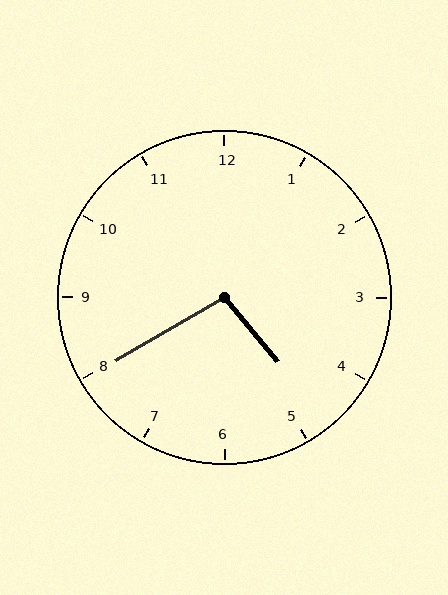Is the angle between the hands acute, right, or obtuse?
It is obtuse.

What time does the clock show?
4:40.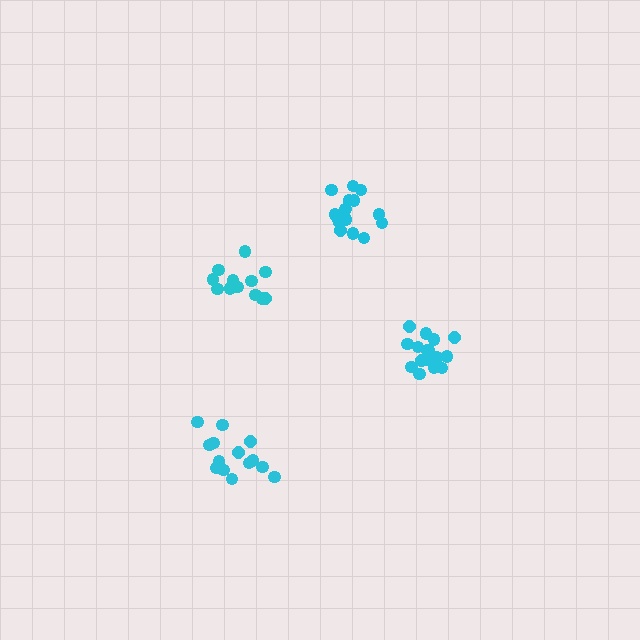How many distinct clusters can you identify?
There are 4 distinct clusters.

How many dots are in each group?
Group 1: 13 dots, Group 2: 15 dots, Group 3: 17 dots, Group 4: 15 dots (60 total).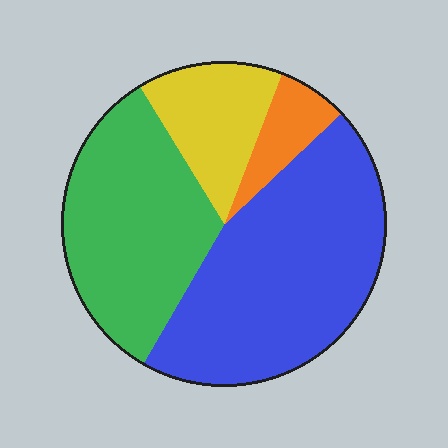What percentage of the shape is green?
Green covers 33% of the shape.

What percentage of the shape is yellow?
Yellow covers around 15% of the shape.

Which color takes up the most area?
Blue, at roughly 45%.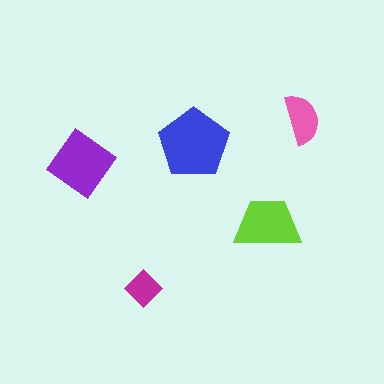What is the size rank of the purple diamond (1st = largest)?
2nd.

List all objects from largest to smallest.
The blue pentagon, the purple diamond, the lime trapezoid, the pink semicircle, the magenta diamond.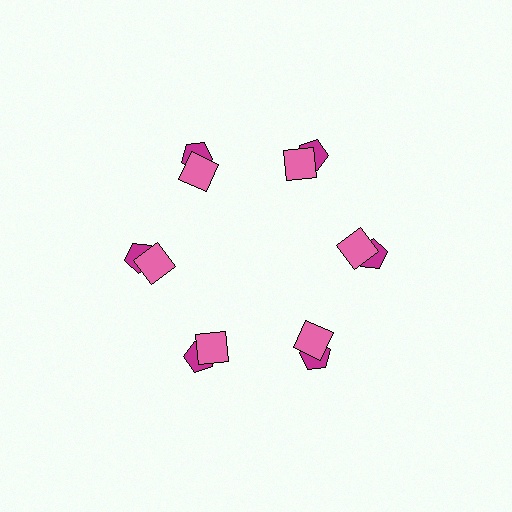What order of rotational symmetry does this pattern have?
This pattern has 6-fold rotational symmetry.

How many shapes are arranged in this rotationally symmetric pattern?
There are 12 shapes, arranged in 6 groups of 2.